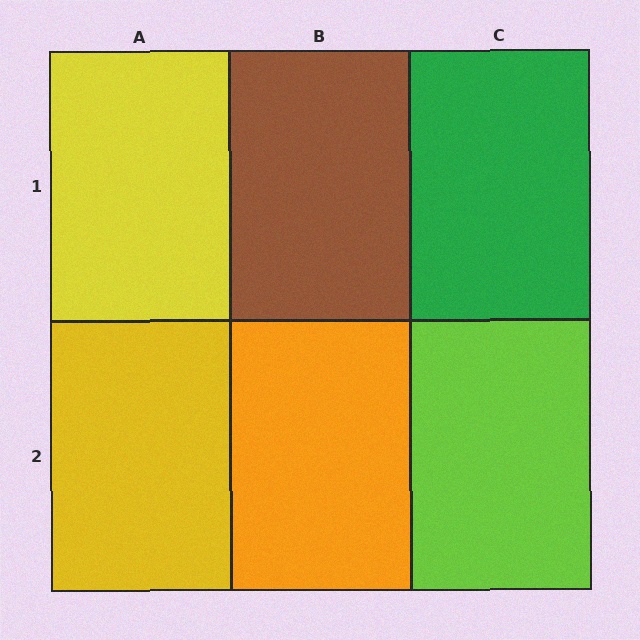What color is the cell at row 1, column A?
Yellow.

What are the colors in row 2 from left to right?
Yellow, orange, lime.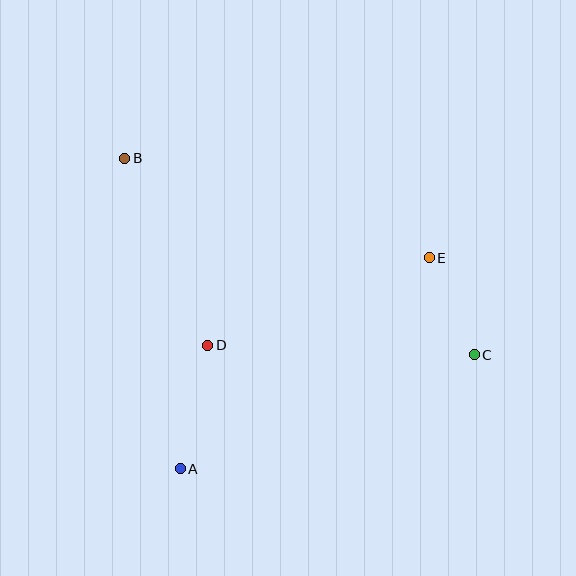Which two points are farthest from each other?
Points B and C are farthest from each other.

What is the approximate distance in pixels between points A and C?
The distance between A and C is approximately 315 pixels.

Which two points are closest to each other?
Points C and E are closest to each other.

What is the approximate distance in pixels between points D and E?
The distance between D and E is approximately 238 pixels.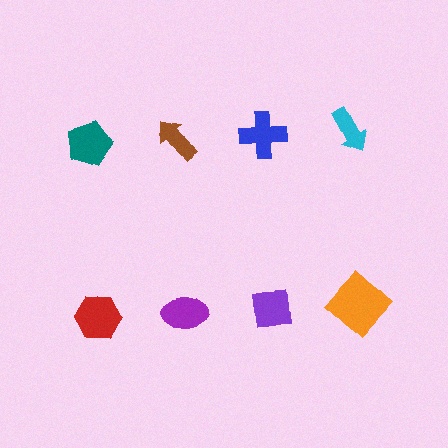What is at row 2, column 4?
An orange diamond.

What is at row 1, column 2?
A brown arrow.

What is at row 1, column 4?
A cyan arrow.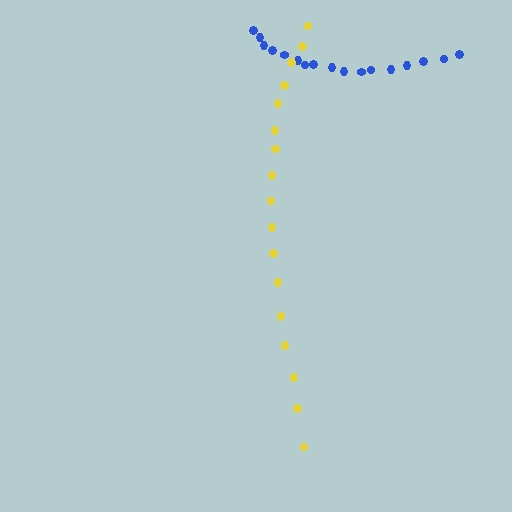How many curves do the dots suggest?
There are 2 distinct paths.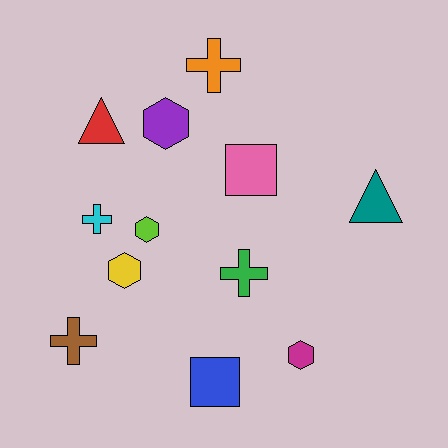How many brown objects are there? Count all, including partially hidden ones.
There is 1 brown object.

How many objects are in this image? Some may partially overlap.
There are 12 objects.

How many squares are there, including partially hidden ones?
There are 2 squares.